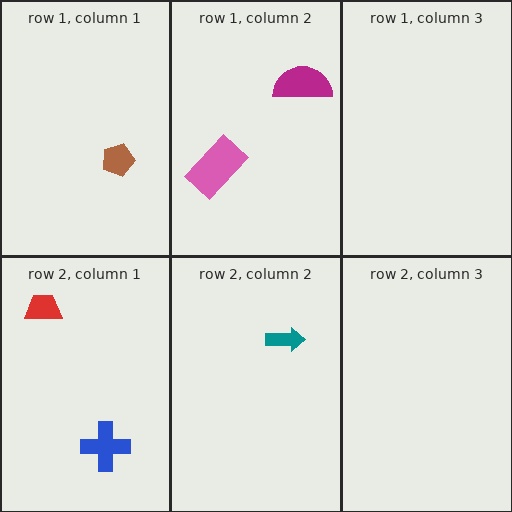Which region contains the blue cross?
The row 2, column 1 region.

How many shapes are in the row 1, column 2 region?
2.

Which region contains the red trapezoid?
The row 2, column 1 region.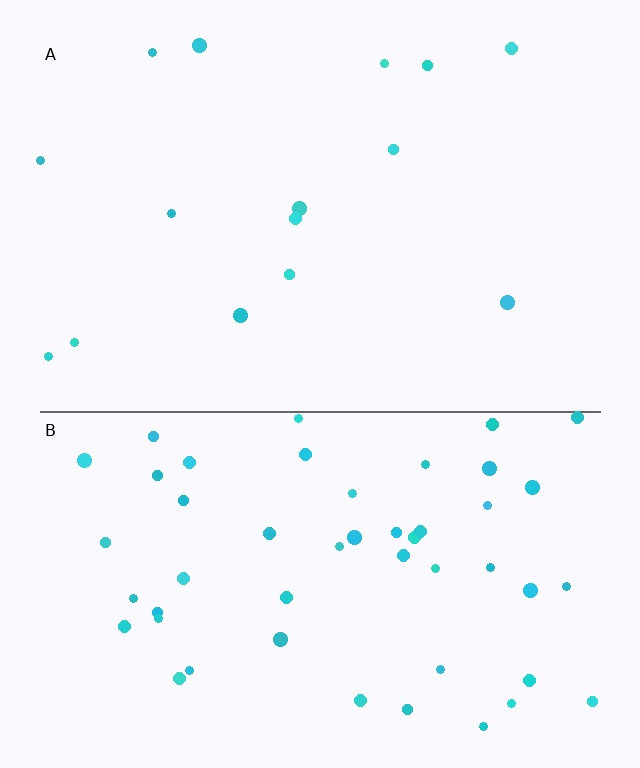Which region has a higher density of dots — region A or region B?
B (the bottom).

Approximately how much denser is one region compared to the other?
Approximately 3.3× — region B over region A.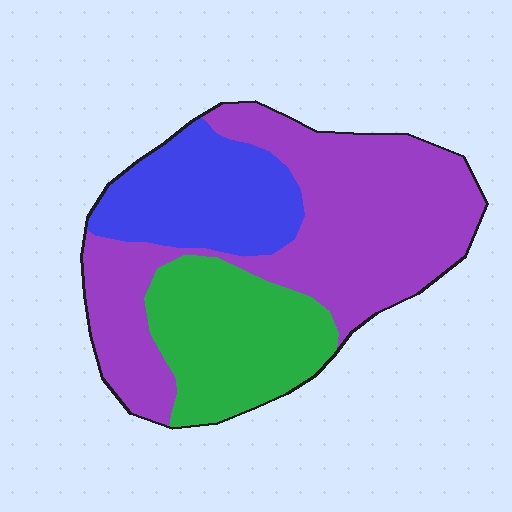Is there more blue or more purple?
Purple.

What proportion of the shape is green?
Green takes up about one quarter (1/4) of the shape.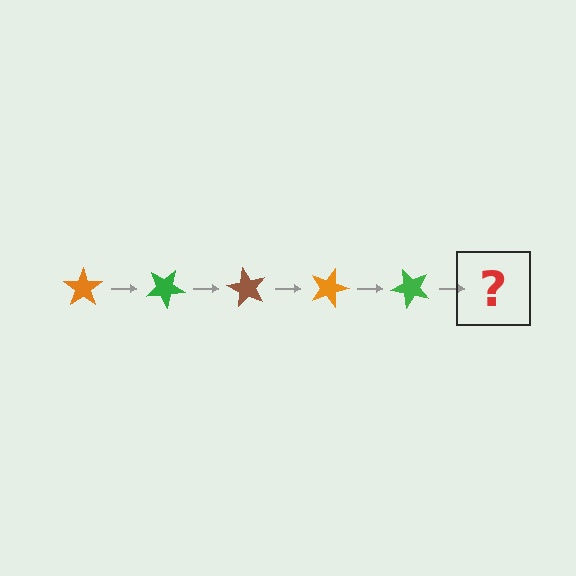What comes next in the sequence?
The next element should be a brown star, rotated 150 degrees from the start.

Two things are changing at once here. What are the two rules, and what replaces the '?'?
The two rules are that it rotates 30 degrees each step and the color cycles through orange, green, and brown. The '?' should be a brown star, rotated 150 degrees from the start.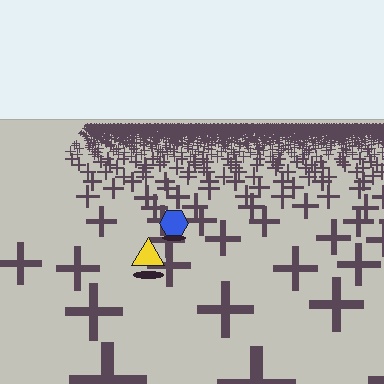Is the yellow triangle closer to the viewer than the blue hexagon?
Yes. The yellow triangle is closer — you can tell from the texture gradient: the ground texture is coarser near it.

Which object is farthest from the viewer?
The blue hexagon is farthest from the viewer. It appears smaller and the ground texture around it is denser.